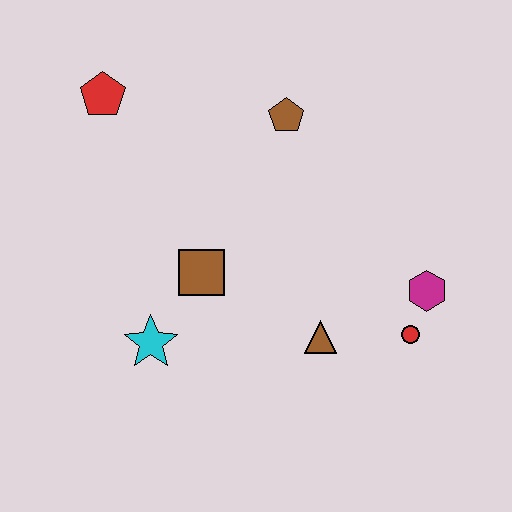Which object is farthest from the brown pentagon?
The cyan star is farthest from the brown pentagon.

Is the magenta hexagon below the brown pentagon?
Yes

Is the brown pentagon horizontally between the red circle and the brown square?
Yes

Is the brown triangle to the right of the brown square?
Yes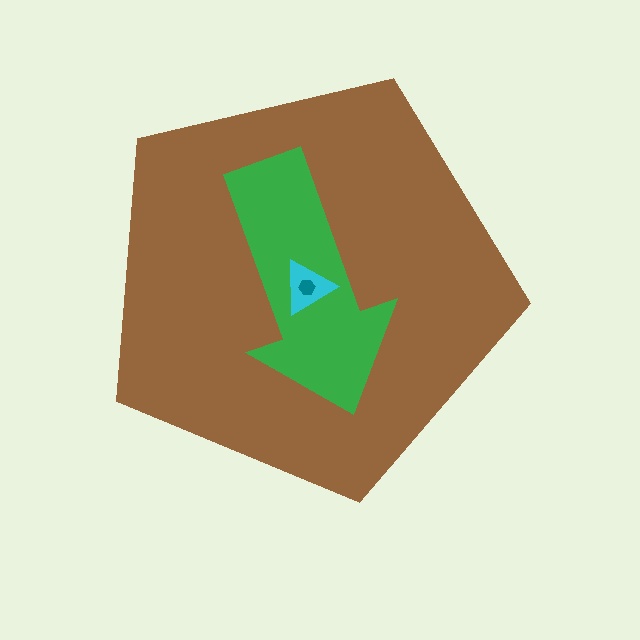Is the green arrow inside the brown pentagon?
Yes.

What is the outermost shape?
The brown pentagon.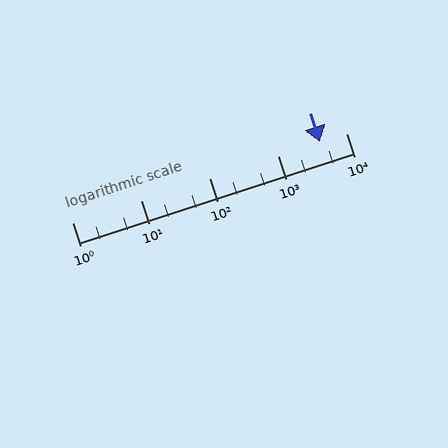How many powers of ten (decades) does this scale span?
The scale spans 4 decades, from 1 to 10000.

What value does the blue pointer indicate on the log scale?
The pointer indicates approximately 4100.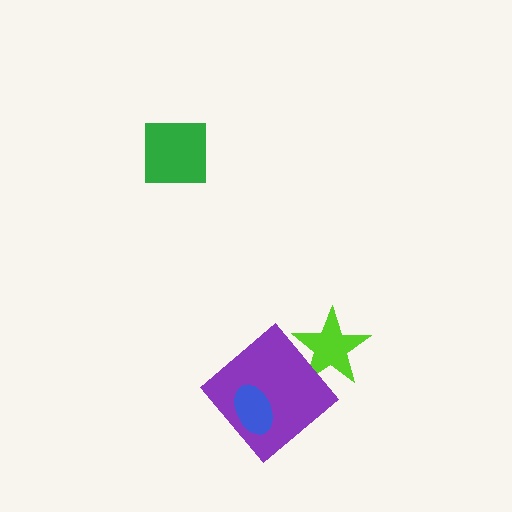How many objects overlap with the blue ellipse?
1 object overlaps with the blue ellipse.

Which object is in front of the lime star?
The purple diamond is in front of the lime star.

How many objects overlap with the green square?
0 objects overlap with the green square.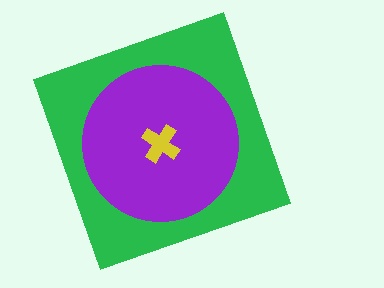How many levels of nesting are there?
3.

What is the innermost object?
The yellow cross.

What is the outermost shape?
The green square.